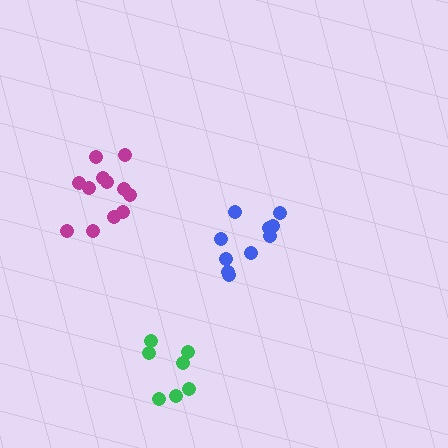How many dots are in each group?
Group 1: 7 dots, Group 2: 12 dots, Group 3: 10 dots (29 total).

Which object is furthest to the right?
The blue cluster is rightmost.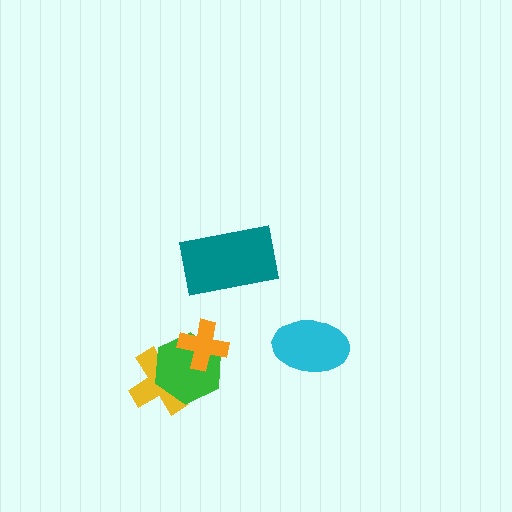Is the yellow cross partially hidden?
Yes, it is partially covered by another shape.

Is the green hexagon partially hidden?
Yes, it is partially covered by another shape.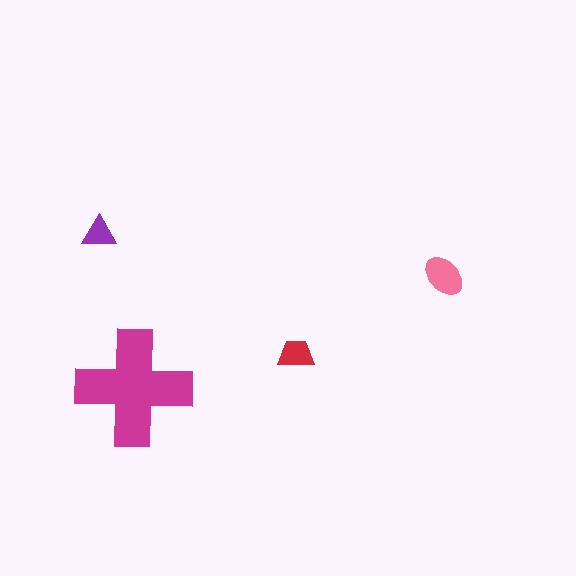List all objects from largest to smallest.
The magenta cross, the pink ellipse, the red trapezoid, the purple triangle.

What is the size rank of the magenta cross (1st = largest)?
1st.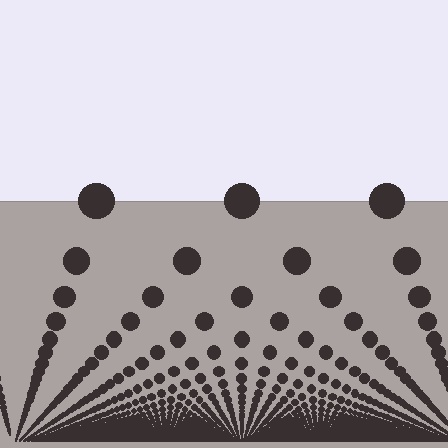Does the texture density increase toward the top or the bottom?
Density increases toward the bottom.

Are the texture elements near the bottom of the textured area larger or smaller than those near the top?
Smaller. The gradient is inverted — elements near the bottom are smaller and denser.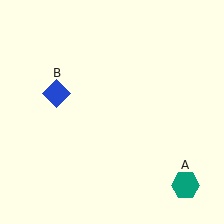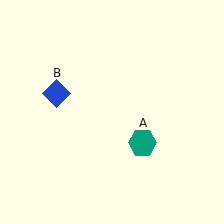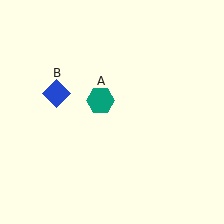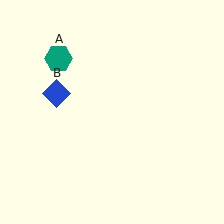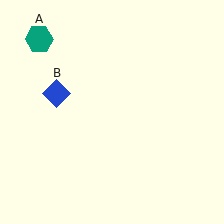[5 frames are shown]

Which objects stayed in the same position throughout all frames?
Blue diamond (object B) remained stationary.